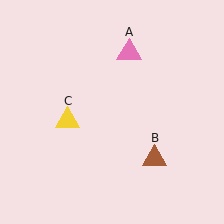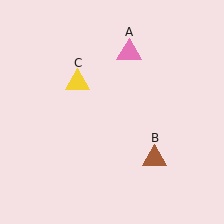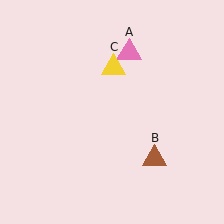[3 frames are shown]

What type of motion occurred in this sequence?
The yellow triangle (object C) rotated clockwise around the center of the scene.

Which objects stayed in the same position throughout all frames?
Pink triangle (object A) and brown triangle (object B) remained stationary.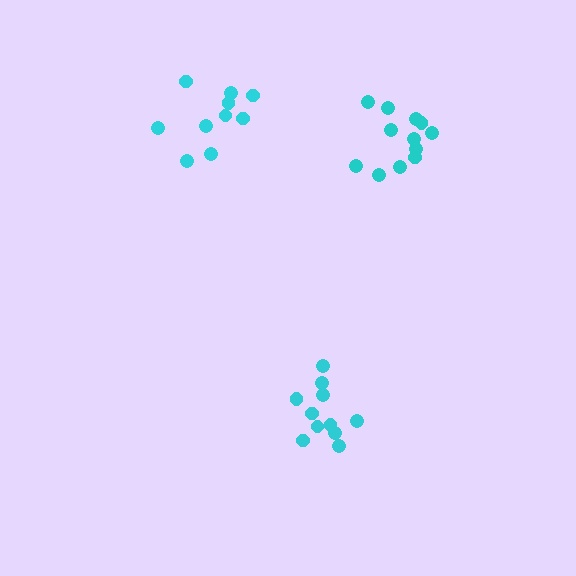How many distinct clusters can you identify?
There are 3 distinct clusters.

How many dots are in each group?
Group 1: 11 dots, Group 2: 10 dots, Group 3: 12 dots (33 total).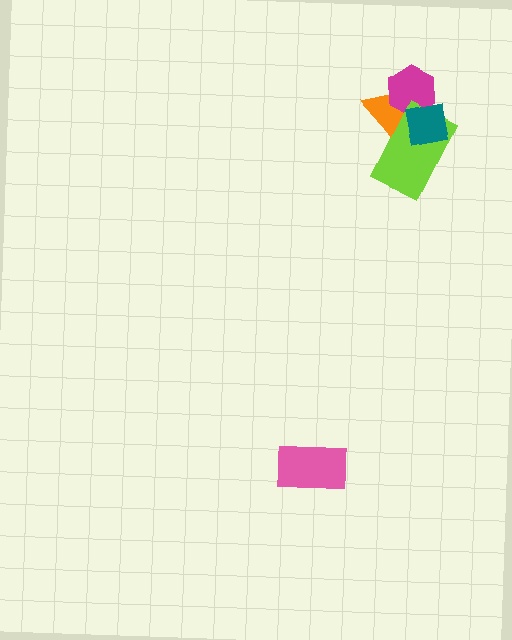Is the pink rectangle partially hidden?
No, no other shape covers it.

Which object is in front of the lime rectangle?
The teal square is in front of the lime rectangle.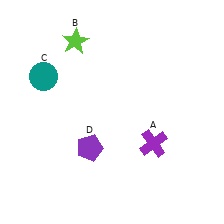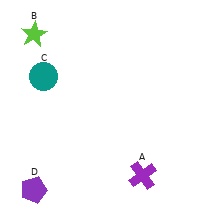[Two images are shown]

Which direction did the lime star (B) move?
The lime star (B) moved left.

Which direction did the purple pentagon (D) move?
The purple pentagon (D) moved left.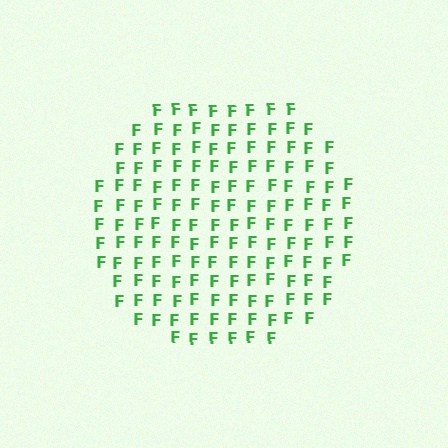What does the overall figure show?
The overall figure shows a circle.